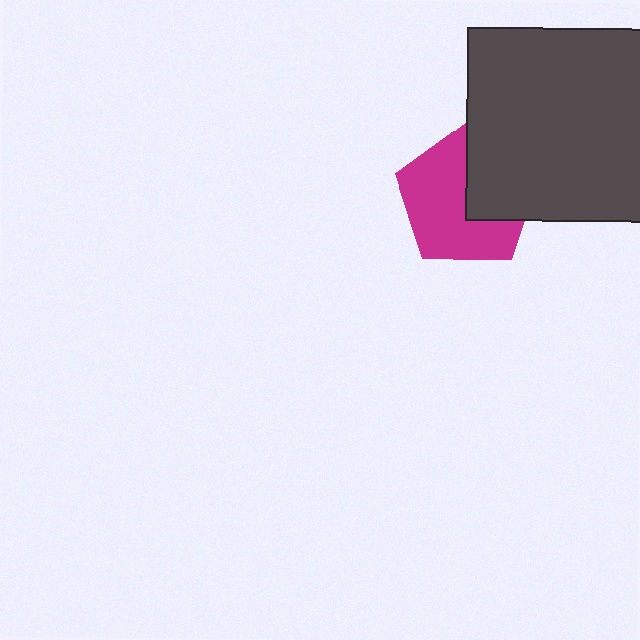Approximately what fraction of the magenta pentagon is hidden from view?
Roughly 38% of the magenta pentagon is hidden behind the dark gray square.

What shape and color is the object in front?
The object in front is a dark gray square.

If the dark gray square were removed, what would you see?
You would see the complete magenta pentagon.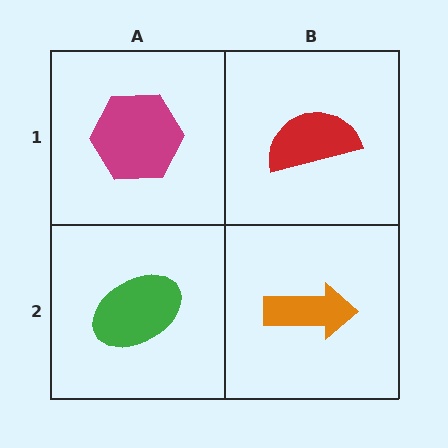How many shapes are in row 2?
2 shapes.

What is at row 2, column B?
An orange arrow.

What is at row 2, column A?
A green ellipse.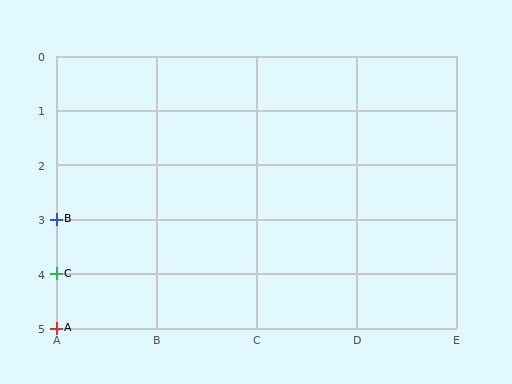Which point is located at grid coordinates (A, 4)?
Point C is at (A, 4).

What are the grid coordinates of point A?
Point A is at grid coordinates (A, 5).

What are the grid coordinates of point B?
Point B is at grid coordinates (A, 3).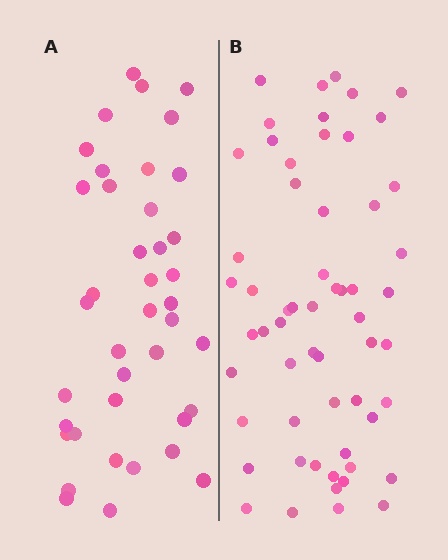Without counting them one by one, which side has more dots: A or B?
Region B (the right region) has more dots.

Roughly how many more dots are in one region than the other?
Region B has approximately 20 more dots than region A.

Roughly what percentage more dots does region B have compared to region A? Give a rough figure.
About 45% more.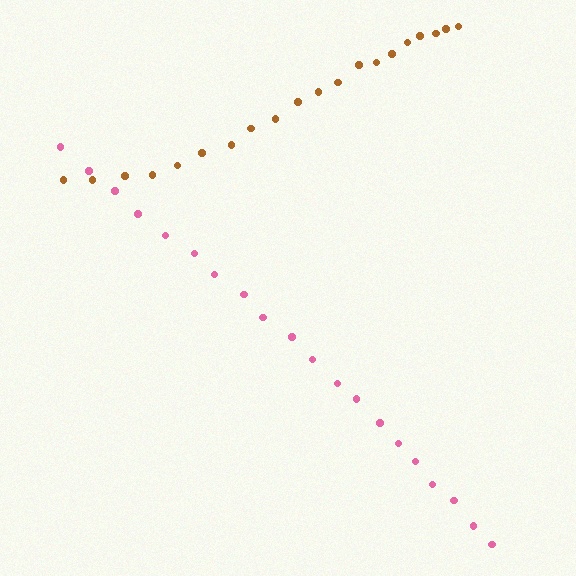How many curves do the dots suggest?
There are 2 distinct paths.